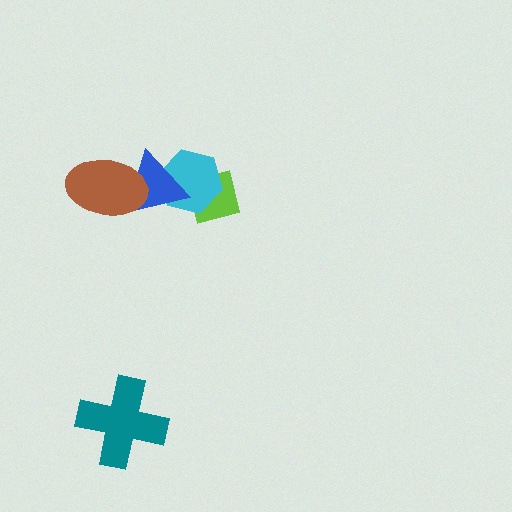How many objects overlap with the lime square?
2 objects overlap with the lime square.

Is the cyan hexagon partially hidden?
Yes, it is partially covered by another shape.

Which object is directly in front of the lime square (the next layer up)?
The cyan hexagon is directly in front of the lime square.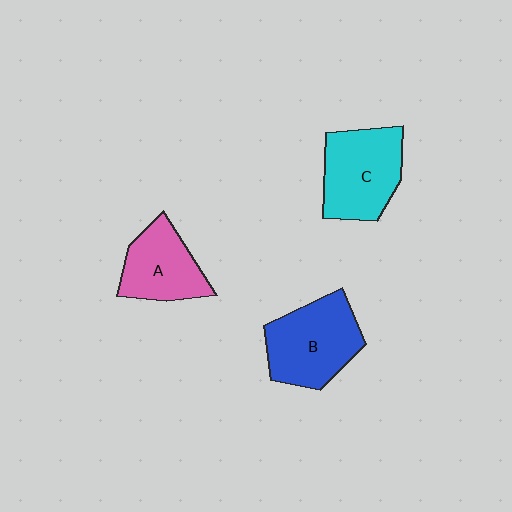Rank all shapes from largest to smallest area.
From largest to smallest: B (blue), C (cyan), A (pink).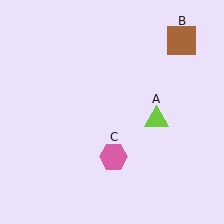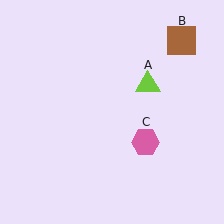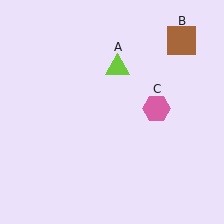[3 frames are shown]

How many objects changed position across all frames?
2 objects changed position: lime triangle (object A), pink hexagon (object C).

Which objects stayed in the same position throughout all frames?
Brown square (object B) remained stationary.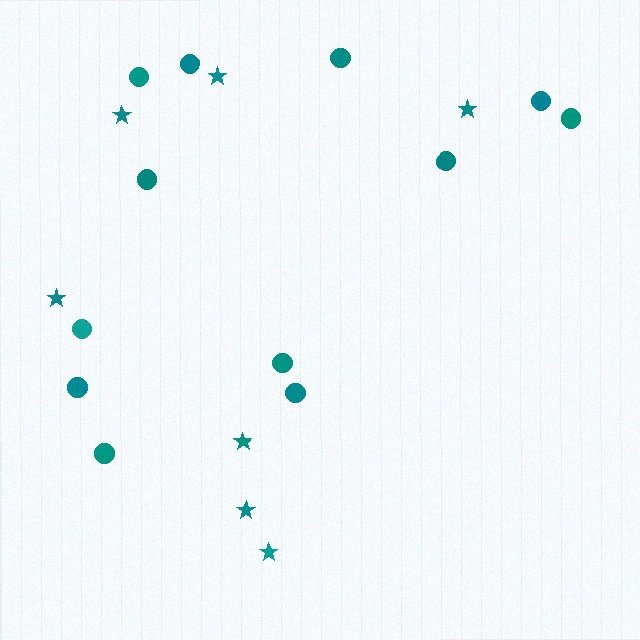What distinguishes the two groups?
There are 2 groups: one group of circles (12) and one group of stars (7).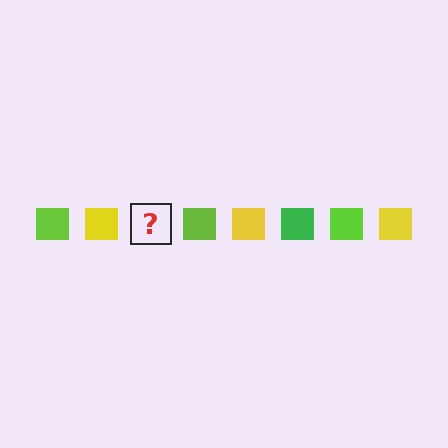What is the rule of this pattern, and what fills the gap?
The rule is that the pattern cycles through lime, yellow, green squares. The gap should be filled with a green square.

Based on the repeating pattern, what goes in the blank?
The blank should be a green square.